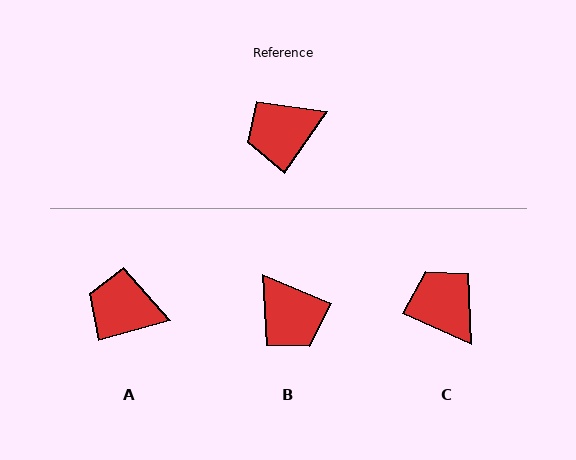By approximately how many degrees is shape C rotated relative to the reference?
Approximately 80 degrees clockwise.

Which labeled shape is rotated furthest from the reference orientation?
B, about 102 degrees away.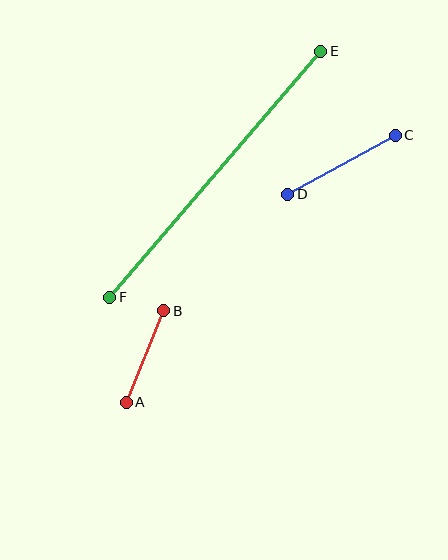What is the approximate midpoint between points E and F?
The midpoint is at approximately (215, 174) pixels.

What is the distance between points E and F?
The distance is approximately 324 pixels.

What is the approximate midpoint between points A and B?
The midpoint is at approximately (145, 356) pixels.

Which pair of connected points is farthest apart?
Points E and F are farthest apart.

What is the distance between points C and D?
The distance is approximately 123 pixels.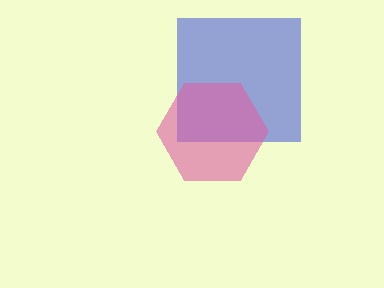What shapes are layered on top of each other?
The layered shapes are: a blue square, a pink hexagon.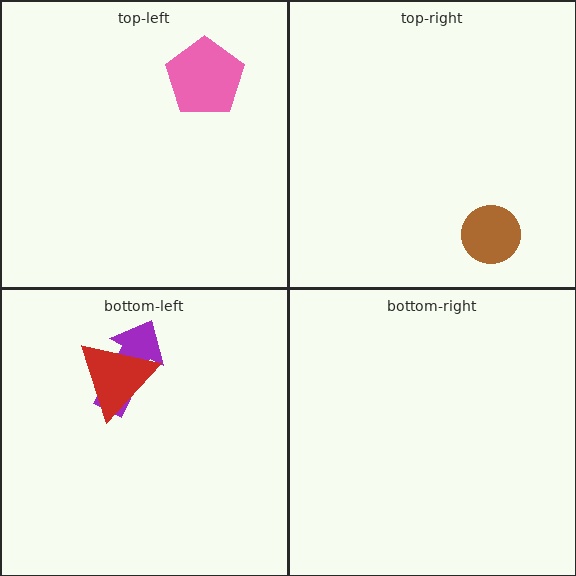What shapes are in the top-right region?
The brown circle.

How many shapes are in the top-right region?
1.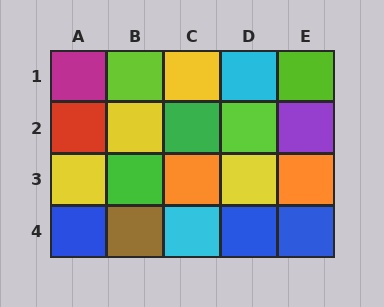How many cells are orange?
2 cells are orange.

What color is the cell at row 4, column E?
Blue.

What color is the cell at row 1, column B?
Lime.